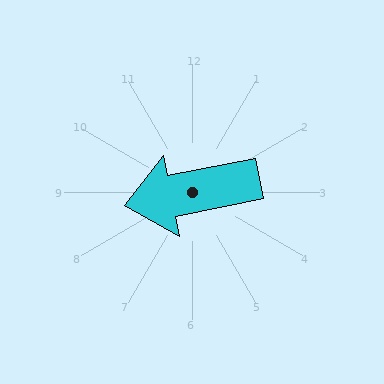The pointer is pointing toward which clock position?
Roughly 9 o'clock.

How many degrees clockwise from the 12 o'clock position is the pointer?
Approximately 259 degrees.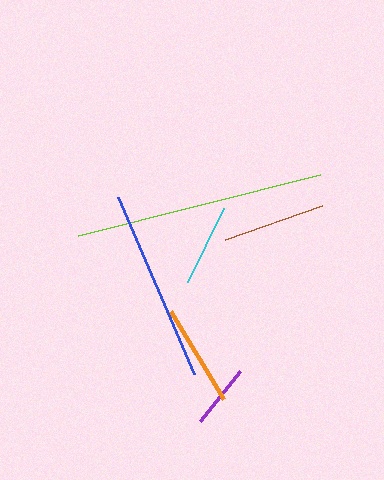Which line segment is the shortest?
The purple line is the shortest at approximately 64 pixels.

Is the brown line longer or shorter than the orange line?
The orange line is longer than the brown line.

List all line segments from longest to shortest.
From longest to shortest: lime, blue, orange, brown, cyan, purple.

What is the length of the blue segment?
The blue segment is approximately 193 pixels long.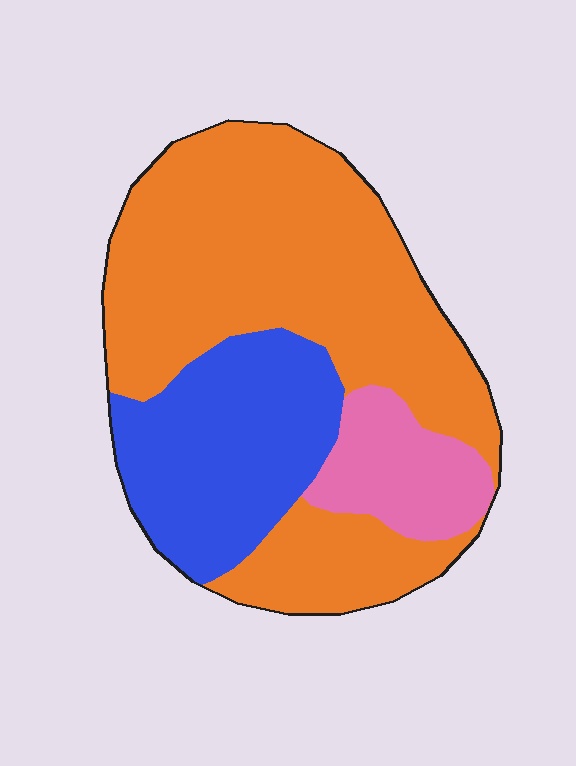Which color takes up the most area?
Orange, at roughly 60%.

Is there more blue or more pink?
Blue.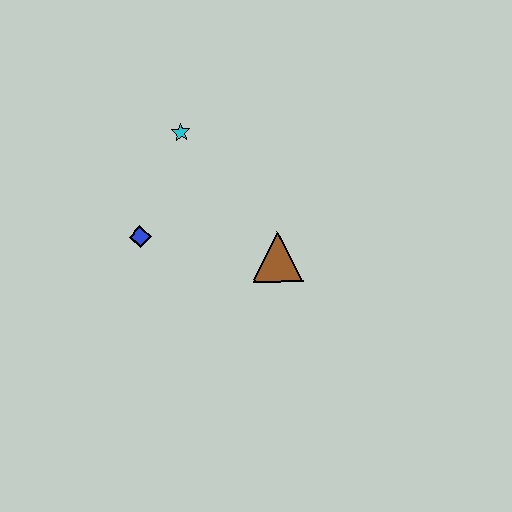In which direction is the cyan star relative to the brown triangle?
The cyan star is above the brown triangle.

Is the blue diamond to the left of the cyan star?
Yes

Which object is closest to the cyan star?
The blue diamond is closest to the cyan star.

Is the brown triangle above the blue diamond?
No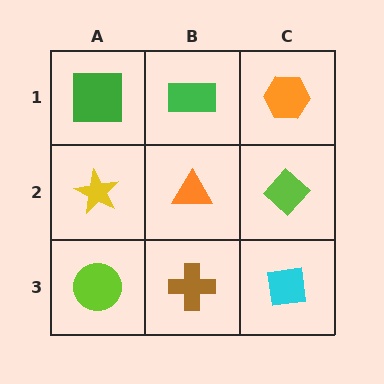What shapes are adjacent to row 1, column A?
A yellow star (row 2, column A), a green rectangle (row 1, column B).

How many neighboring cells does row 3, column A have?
2.